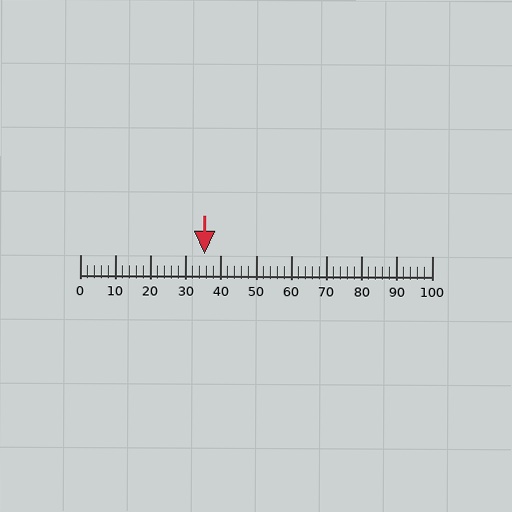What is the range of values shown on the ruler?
The ruler shows values from 0 to 100.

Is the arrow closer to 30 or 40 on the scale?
The arrow is closer to 40.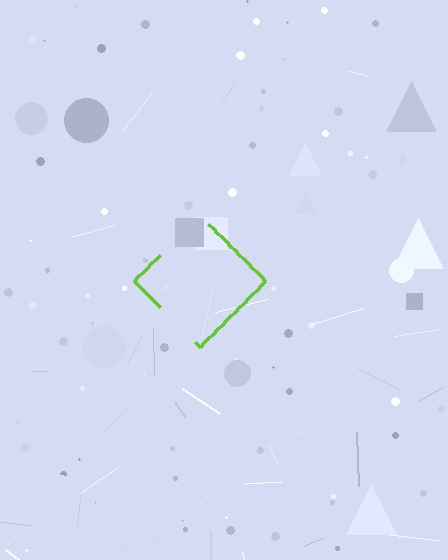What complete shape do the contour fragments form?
The contour fragments form a diamond.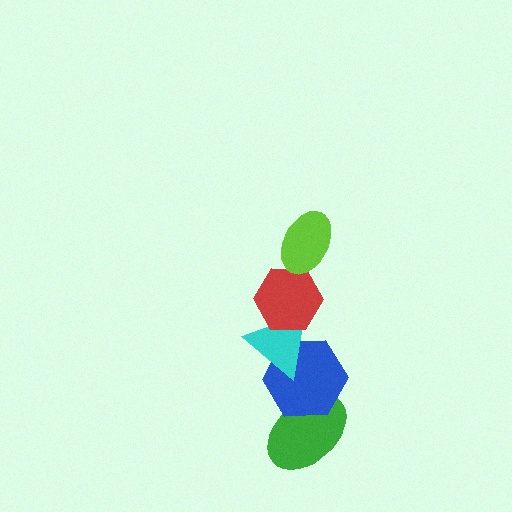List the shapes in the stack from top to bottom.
From top to bottom: the lime ellipse, the red hexagon, the cyan triangle, the blue hexagon, the green ellipse.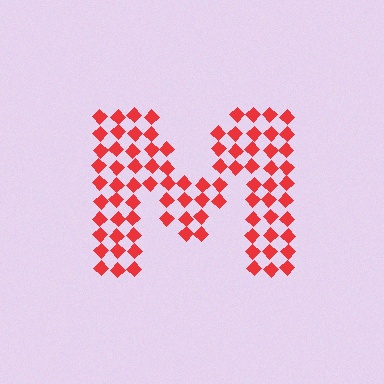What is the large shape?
The large shape is the letter M.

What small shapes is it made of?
It is made of small diamonds.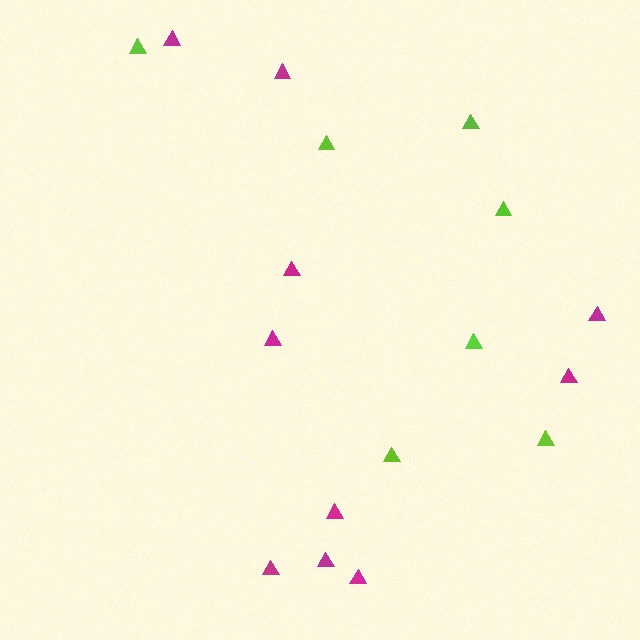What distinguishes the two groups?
There are 2 groups: one group of lime triangles (7) and one group of magenta triangles (10).